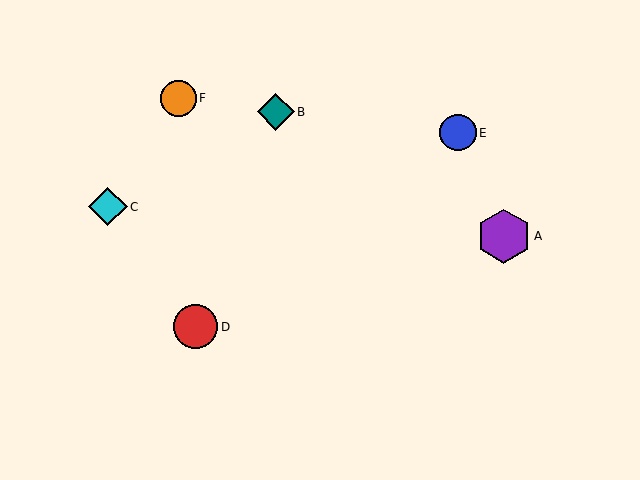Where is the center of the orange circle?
The center of the orange circle is at (178, 98).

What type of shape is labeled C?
Shape C is a cyan diamond.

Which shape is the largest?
The purple hexagon (labeled A) is the largest.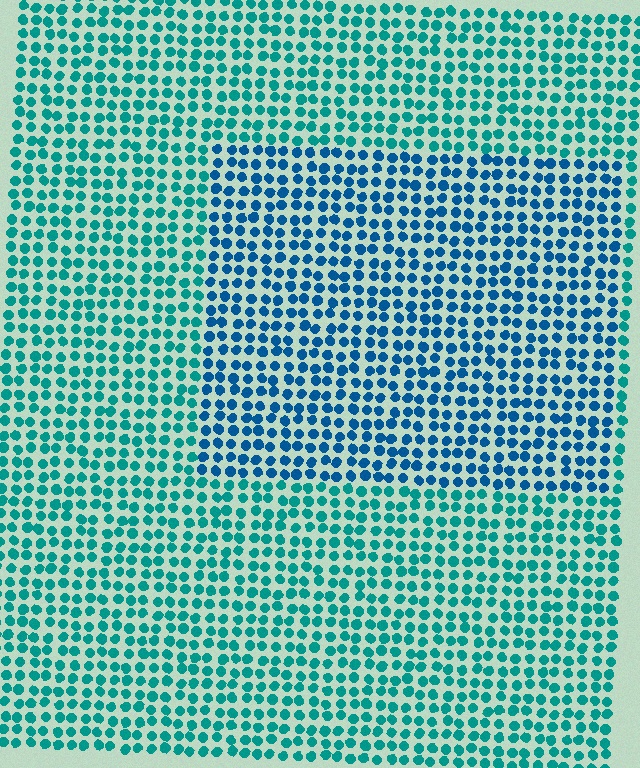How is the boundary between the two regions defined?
The boundary is defined purely by a slight shift in hue (about 30 degrees). Spacing, size, and orientation are identical on both sides.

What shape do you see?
I see a rectangle.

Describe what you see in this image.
The image is filled with small teal elements in a uniform arrangement. A rectangle-shaped region is visible where the elements are tinted to a slightly different hue, forming a subtle color boundary.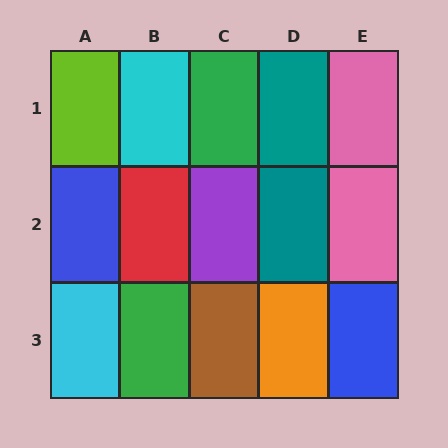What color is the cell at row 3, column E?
Blue.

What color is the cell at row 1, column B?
Cyan.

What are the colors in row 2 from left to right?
Blue, red, purple, teal, pink.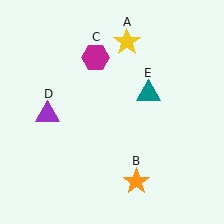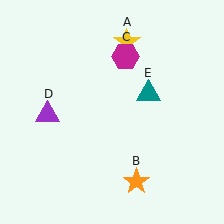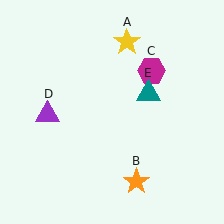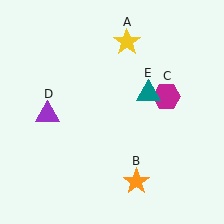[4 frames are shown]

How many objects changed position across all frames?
1 object changed position: magenta hexagon (object C).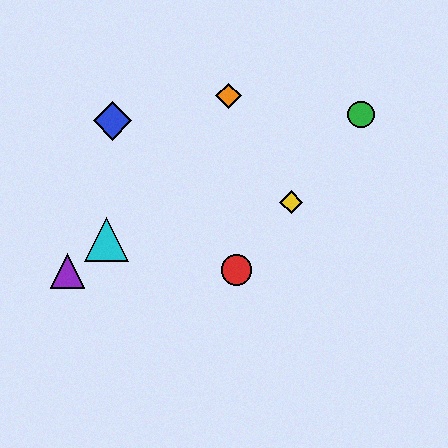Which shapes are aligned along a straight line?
The red circle, the green circle, the yellow diamond are aligned along a straight line.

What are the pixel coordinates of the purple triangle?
The purple triangle is at (68, 271).